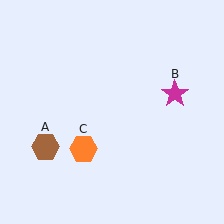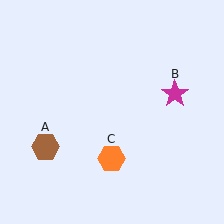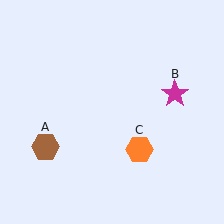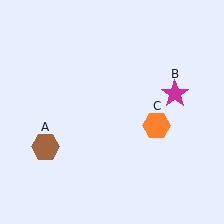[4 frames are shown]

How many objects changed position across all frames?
1 object changed position: orange hexagon (object C).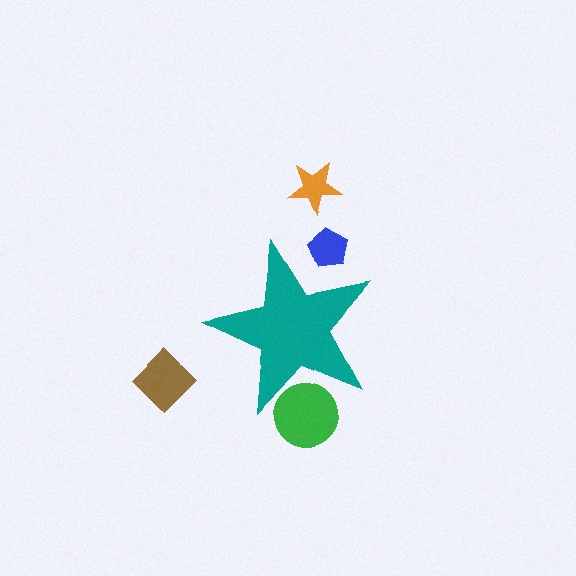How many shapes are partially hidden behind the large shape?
2 shapes are partially hidden.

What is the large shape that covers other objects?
A teal star.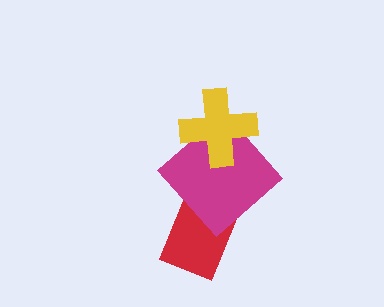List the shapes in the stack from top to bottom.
From top to bottom: the yellow cross, the magenta diamond, the red rectangle.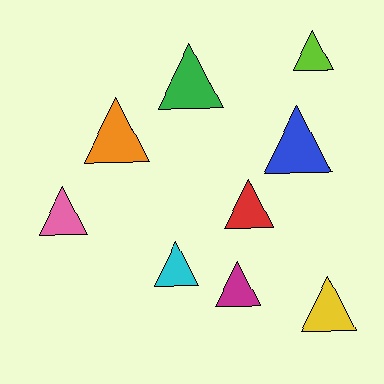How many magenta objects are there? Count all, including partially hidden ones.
There is 1 magenta object.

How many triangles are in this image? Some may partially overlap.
There are 9 triangles.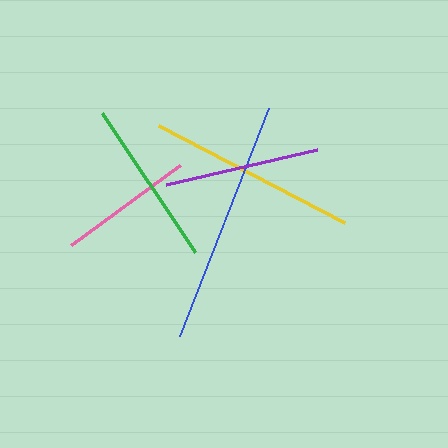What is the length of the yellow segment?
The yellow segment is approximately 210 pixels long.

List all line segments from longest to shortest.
From longest to shortest: blue, yellow, green, purple, pink.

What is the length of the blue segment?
The blue segment is approximately 246 pixels long.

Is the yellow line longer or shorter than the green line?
The yellow line is longer than the green line.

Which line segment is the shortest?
The pink line is the shortest at approximately 135 pixels.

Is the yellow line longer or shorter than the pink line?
The yellow line is longer than the pink line.